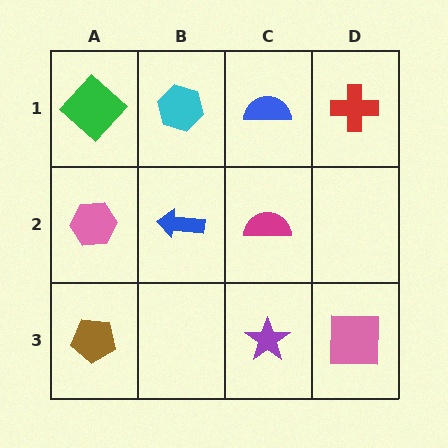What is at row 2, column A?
A pink hexagon.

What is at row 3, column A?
A brown pentagon.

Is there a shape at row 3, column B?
No, that cell is empty.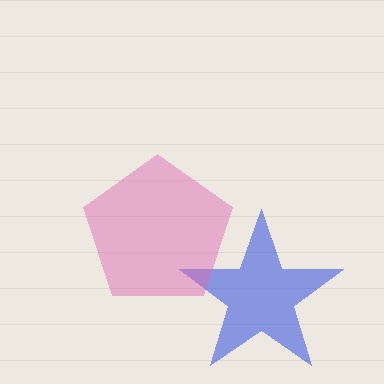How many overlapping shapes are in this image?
There are 2 overlapping shapes in the image.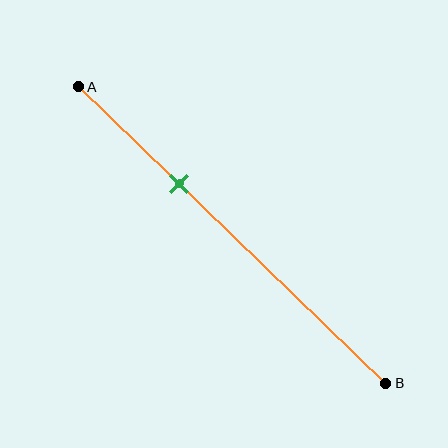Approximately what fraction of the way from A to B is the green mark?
The green mark is approximately 35% of the way from A to B.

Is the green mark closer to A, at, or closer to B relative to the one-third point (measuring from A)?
The green mark is approximately at the one-third point of segment AB.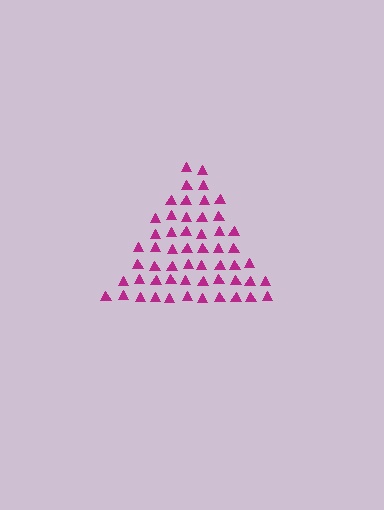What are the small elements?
The small elements are triangles.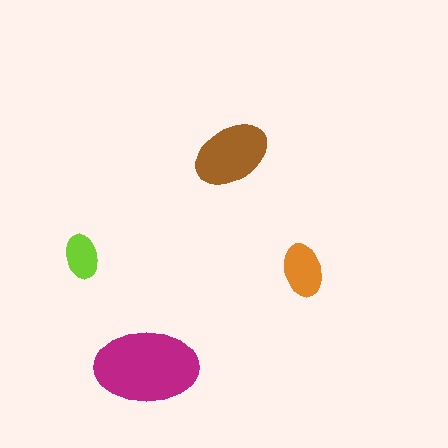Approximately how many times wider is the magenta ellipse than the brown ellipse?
About 1.5 times wider.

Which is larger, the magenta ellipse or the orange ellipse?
The magenta one.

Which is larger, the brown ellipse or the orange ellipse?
The brown one.